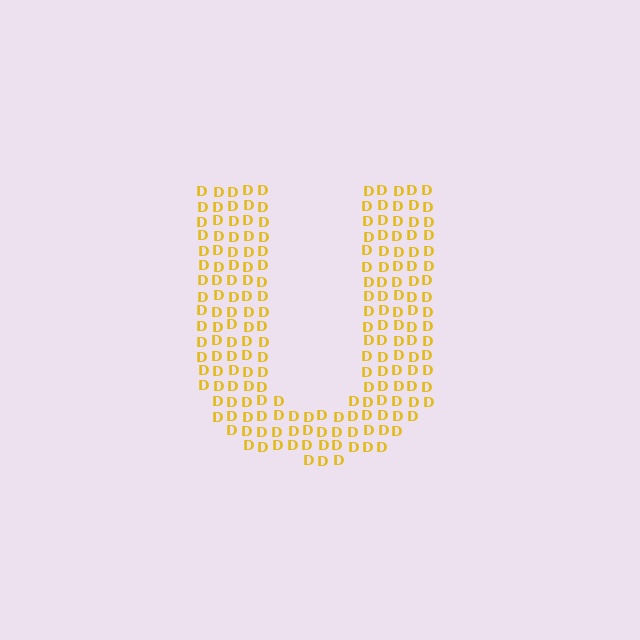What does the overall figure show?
The overall figure shows the letter U.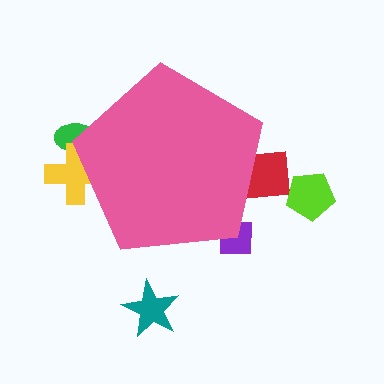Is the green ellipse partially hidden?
Yes, the green ellipse is partially hidden behind the pink pentagon.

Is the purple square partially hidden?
Yes, the purple square is partially hidden behind the pink pentagon.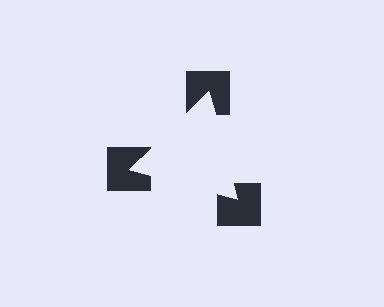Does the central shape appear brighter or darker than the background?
It typically appears slightly brighter than the background, even though no actual brightness change is drawn.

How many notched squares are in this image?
There are 3 — one at each vertex of the illusory triangle.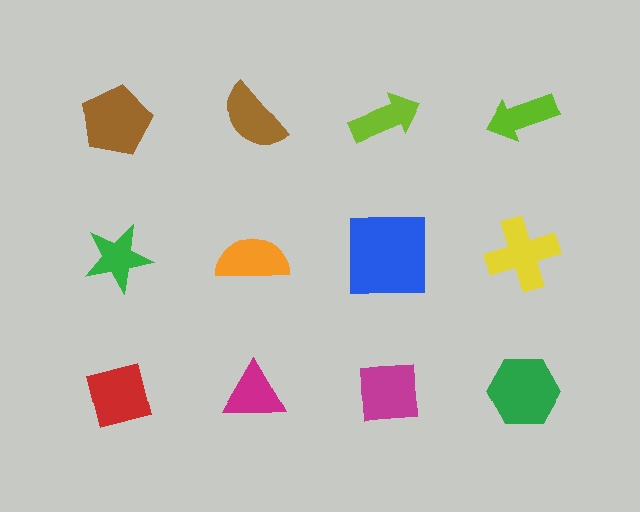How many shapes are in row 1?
4 shapes.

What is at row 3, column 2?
A magenta triangle.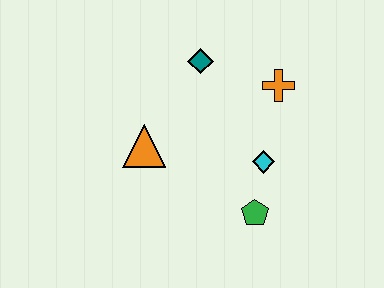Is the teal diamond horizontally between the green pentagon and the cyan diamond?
No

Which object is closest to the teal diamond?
The orange cross is closest to the teal diamond.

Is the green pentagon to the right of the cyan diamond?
No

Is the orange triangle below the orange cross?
Yes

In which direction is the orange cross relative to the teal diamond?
The orange cross is to the right of the teal diamond.